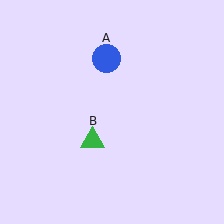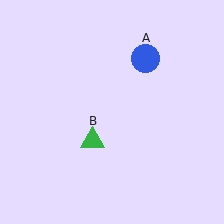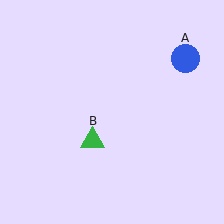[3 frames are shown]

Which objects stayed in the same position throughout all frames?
Green triangle (object B) remained stationary.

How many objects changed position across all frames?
1 object changed position: blue circle (object A).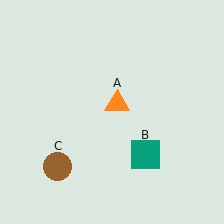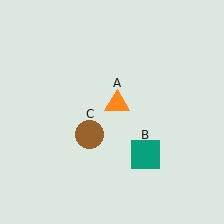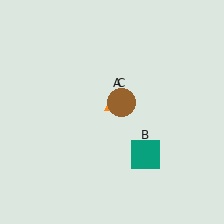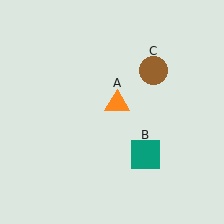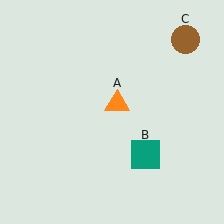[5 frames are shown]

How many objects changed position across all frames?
1 object changed position: brown circle (object C).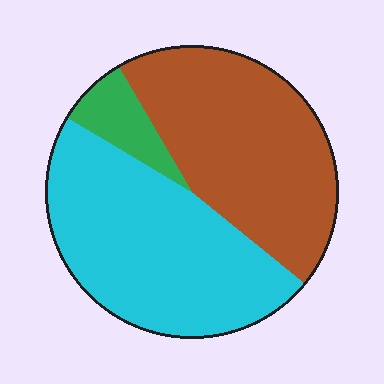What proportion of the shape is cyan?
Cyan takes up about one half (1/2) of the shape.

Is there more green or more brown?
Brown.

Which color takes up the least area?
Green, at roughly 10%.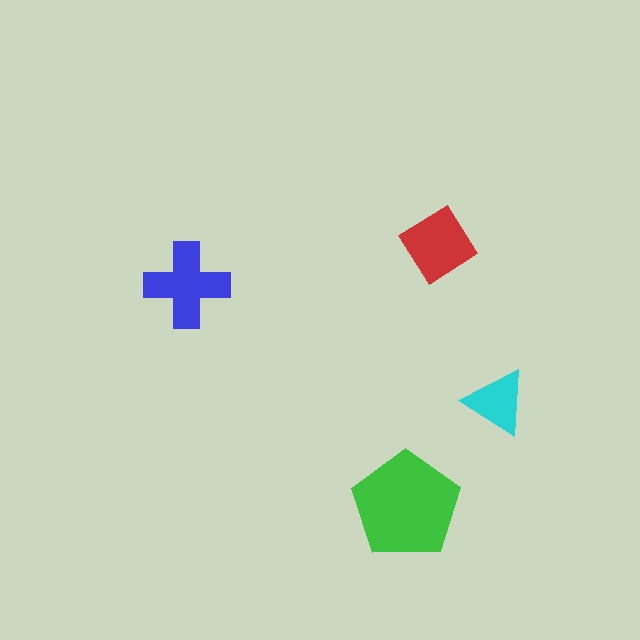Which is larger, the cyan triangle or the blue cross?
The blue cross.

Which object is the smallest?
The cyan triangle.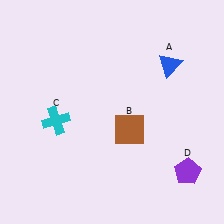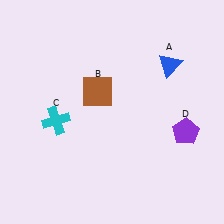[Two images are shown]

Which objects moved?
The objects that moved are: the brown square (B), the purple pentagon (D).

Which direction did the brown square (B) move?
The brown square (B) moved up.